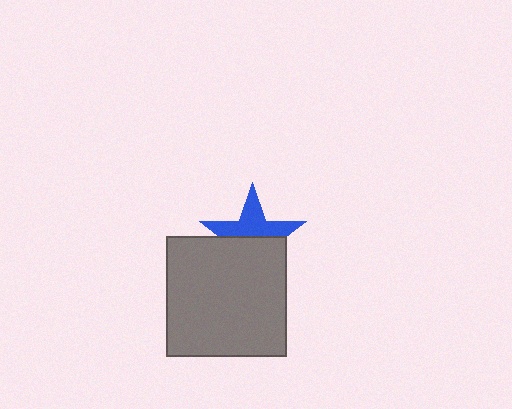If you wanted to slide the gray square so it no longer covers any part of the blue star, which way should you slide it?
Slide it down — that is the most direct way to separate the two shapes.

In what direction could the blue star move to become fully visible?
The blue star could move up. That would shift it out from behind the gray square entirely.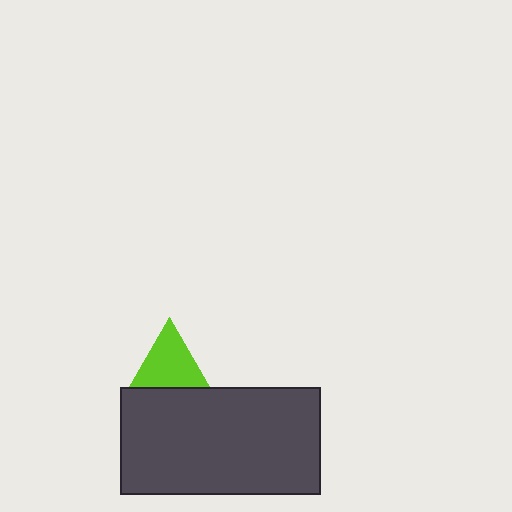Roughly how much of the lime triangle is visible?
Most of it is visible (roughly 67%).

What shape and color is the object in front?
The object in front is a dark gray rectangle.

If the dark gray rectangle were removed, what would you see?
You would see the complete lime triangle.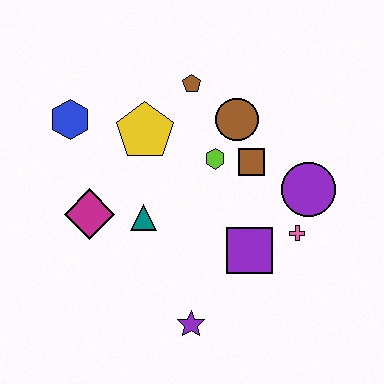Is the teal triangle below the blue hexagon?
Yes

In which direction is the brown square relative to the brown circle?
The brown square is below the brown circle.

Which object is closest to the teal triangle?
The magenta diamond is closest to the teal triangle.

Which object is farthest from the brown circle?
The purple star is farthest from the brown circle.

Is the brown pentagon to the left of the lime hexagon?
Yes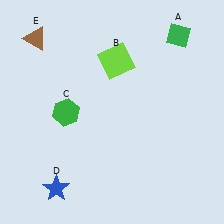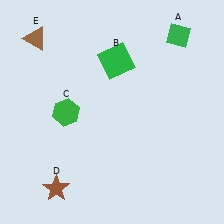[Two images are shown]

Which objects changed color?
B changed from lime to green. D changed from blue to brown.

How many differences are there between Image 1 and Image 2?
There are 2 differences between the two images.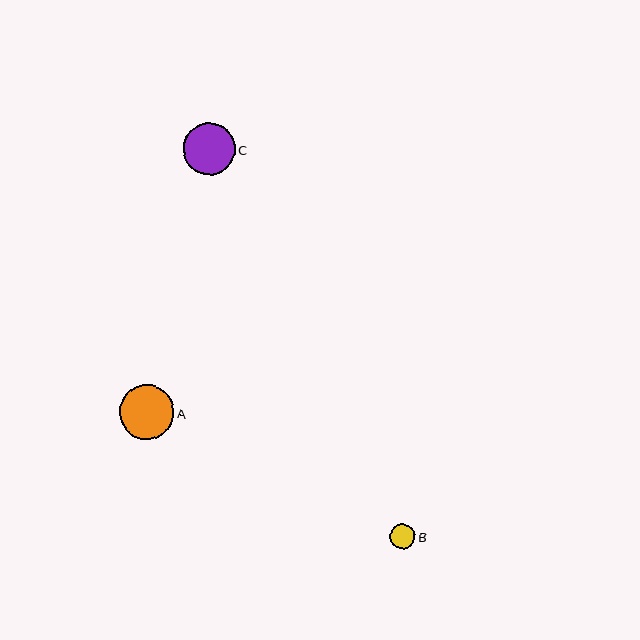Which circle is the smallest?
Circle B is the smallest with a size of approximately 25 pixels.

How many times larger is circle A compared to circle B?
Circle A is approximately 2.2 times the size of circle B.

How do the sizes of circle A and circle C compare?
Circle A and circle C are approximately the same size.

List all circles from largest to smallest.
From largest to smallest: A, C, B.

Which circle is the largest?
Circle A is the largest with a size of approximately 55 pixels.